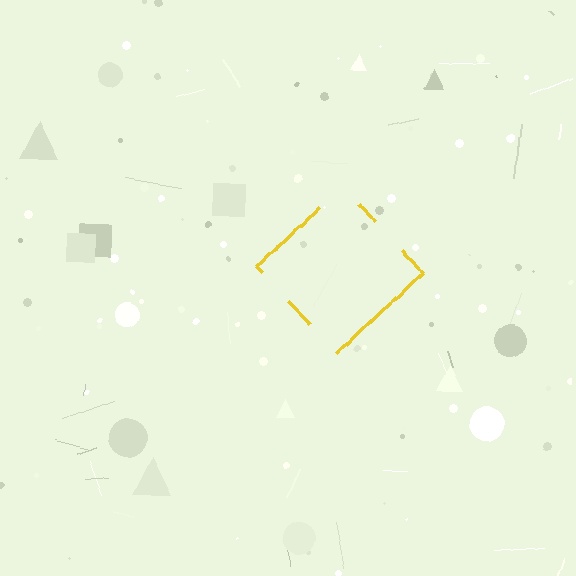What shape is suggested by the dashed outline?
The dashed outline suggests a diamond.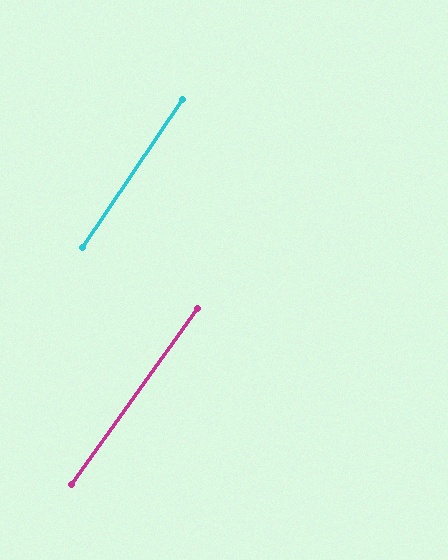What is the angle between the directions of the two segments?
Approximately 1 degree.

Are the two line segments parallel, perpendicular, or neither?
Parallel — their directions differ by only 1.2°.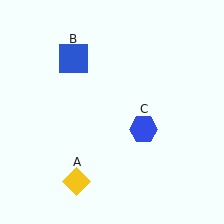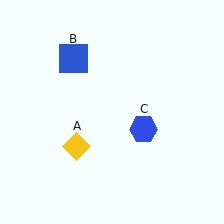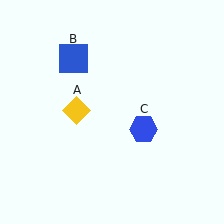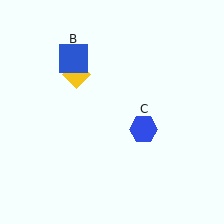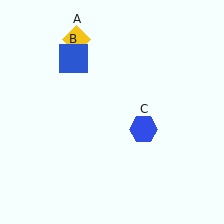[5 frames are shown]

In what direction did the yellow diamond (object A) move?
The yellow diamond (object A) moved up.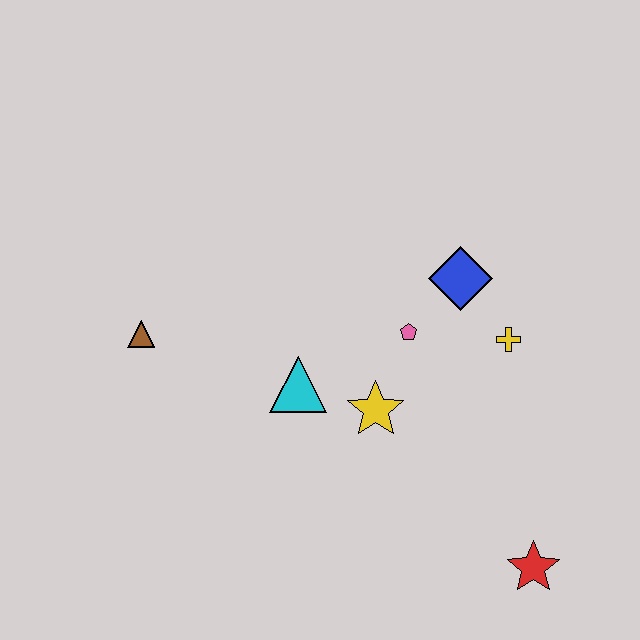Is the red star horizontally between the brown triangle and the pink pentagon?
No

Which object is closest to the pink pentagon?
The blue diamond is closest to the pink pentagon.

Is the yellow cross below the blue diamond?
Yes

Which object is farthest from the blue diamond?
The brown triangle is farthest from the blue diamond.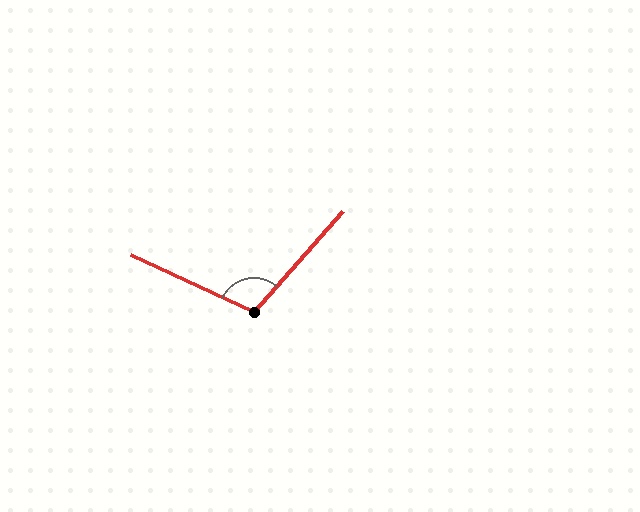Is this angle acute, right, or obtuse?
It is obtuse.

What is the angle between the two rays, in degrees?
Approximately 107 degrees.